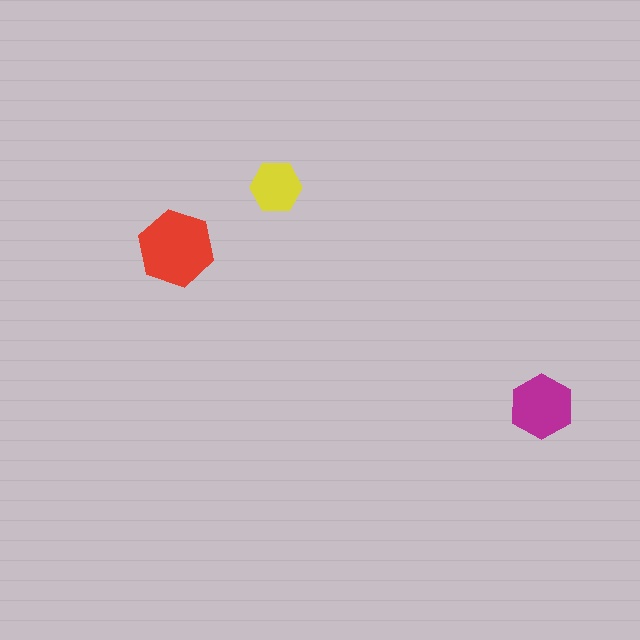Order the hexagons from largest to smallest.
the red one, the magenta one, the yellow one.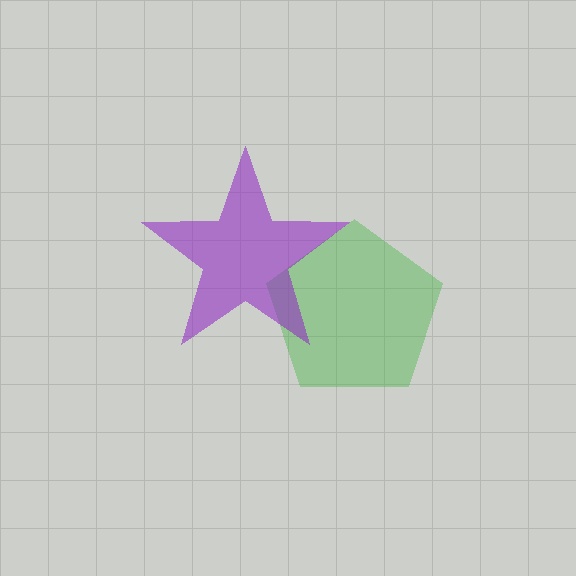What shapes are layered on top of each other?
The layered shapes are: a green pentagon, a purple star.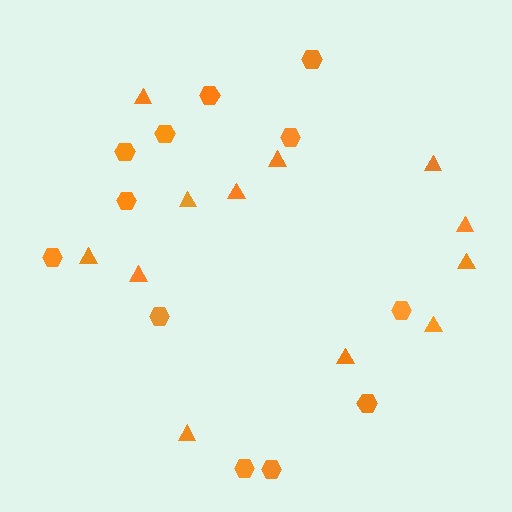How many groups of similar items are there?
There are 2 groups: one group of triangles (12) and one group of hexagons (12).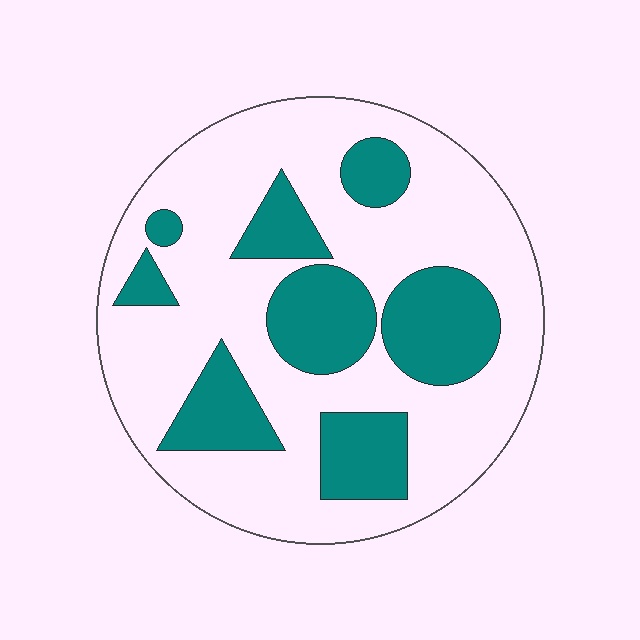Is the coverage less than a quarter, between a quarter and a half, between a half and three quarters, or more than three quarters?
Between a quarter and a half.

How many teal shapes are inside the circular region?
8.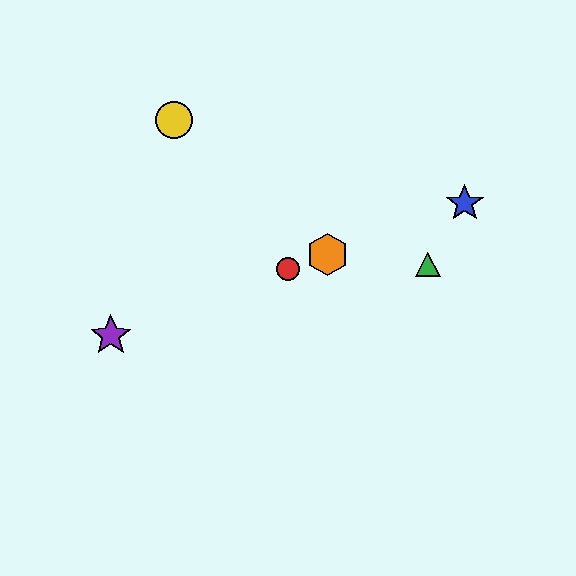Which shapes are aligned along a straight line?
The red circle, the blue star, the purple star, the orange hexagon are aligned along a straight line.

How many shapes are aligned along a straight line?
4 shapes (the red circle, the blue star, the purple star, the orange hexagon) are aligned along a straight line.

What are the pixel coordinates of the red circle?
The red circle is at (288, 269).